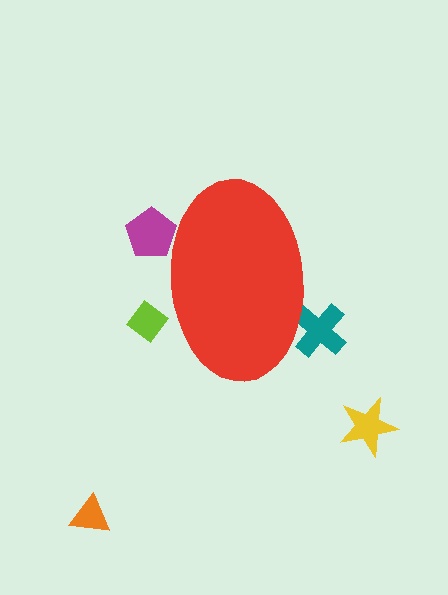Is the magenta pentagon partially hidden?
Yes, the magenta pentagon is partially hidden behind the red ellipse.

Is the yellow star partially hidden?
No, the yellow star is fully visible.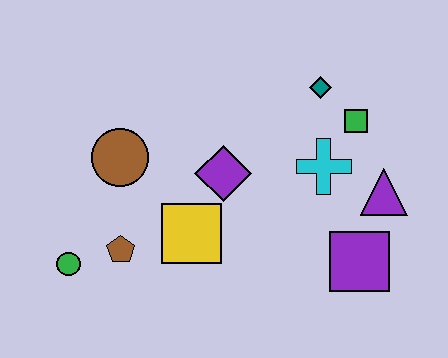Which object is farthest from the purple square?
The green circle is farthest from the purple square.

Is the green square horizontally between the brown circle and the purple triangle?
Yes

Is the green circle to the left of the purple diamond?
Yes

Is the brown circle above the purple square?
Yes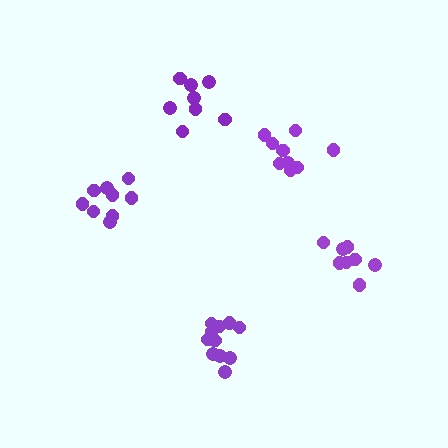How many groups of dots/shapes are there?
There are 5 groups.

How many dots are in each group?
Group 1: 8 dots, Group 2: 8 dots, Group 3: 9 dots, Group 4: 9 dots, Group 5: 11 dots (45 total).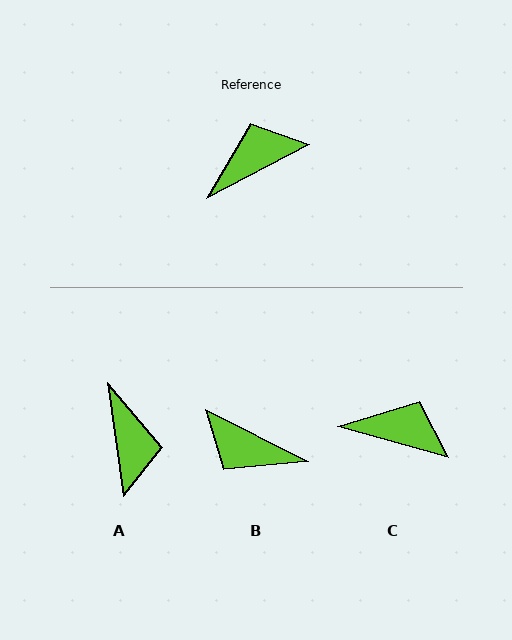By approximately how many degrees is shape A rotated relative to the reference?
Approximately 109 degrees clockwise.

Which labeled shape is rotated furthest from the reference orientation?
B, about 126 degrees away.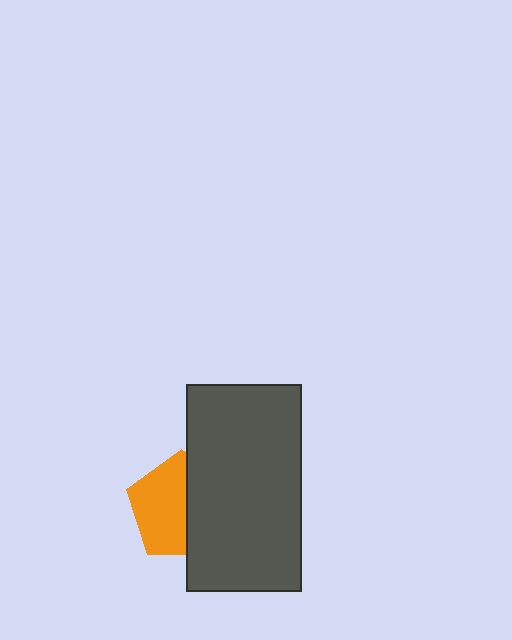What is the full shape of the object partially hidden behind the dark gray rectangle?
The partially hidden object is an orange pentagon.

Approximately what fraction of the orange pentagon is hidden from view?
Roughly 45% of the orange pentagon is hidden behind the dark gray rectangle.